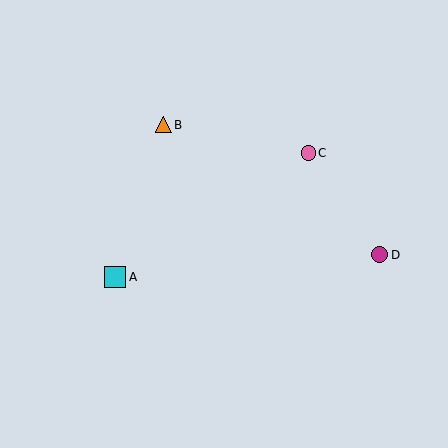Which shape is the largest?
The cyan square (labeled A) is the largest.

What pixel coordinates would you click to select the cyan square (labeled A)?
Click at (115, 277) to select the cyan square A.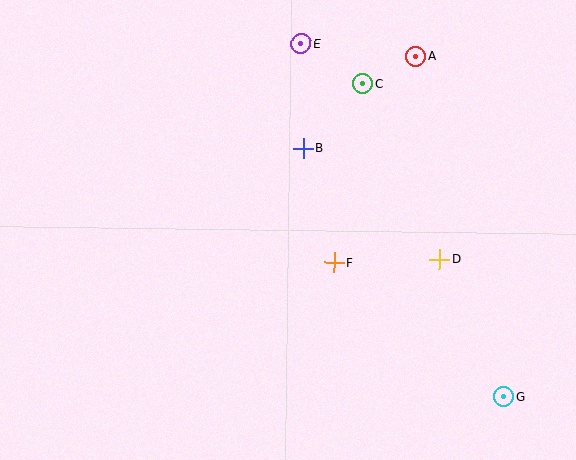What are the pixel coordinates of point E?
Point E is at (301, 44).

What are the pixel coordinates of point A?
Point A is at (416, 56).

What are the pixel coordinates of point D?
Point D is at (439, 259).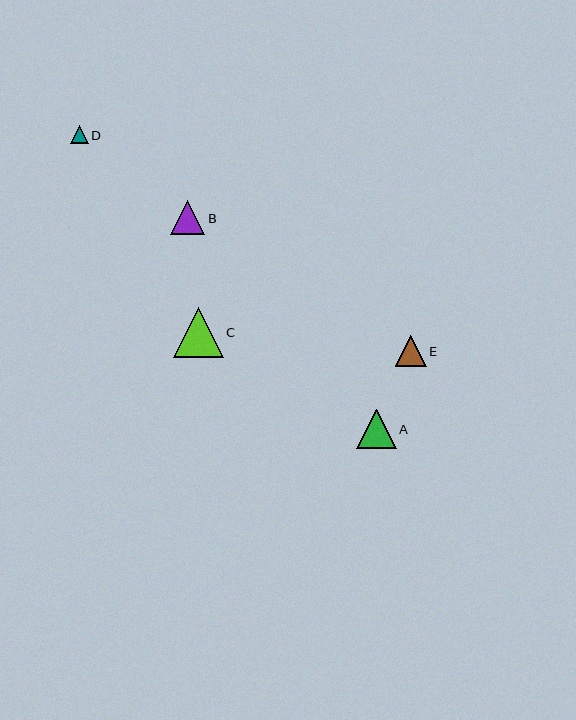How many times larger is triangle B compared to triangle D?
Triangle B is approximately 1.9 times the size of triangle D.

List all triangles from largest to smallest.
From largest to smallest: C, A, B, E, D.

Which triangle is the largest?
Triangle C is the largest with a size of approximately 50 pixels.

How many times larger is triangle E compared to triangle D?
Triangle E is approximately 1.7 times the size of triangle D.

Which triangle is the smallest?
Triangle D is the smallest with a size of approximately 18 pixels.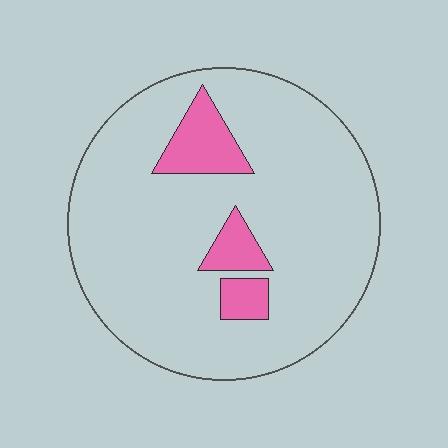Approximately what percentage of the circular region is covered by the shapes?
Approximately 10%.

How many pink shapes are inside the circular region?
3.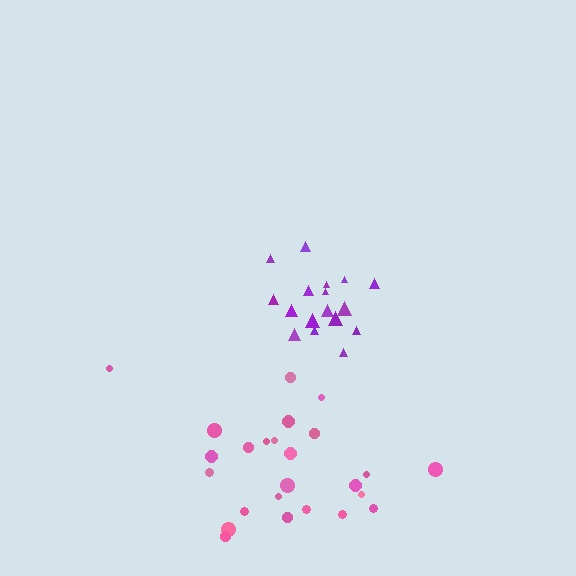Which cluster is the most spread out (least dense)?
Pink.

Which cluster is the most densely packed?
Purple.